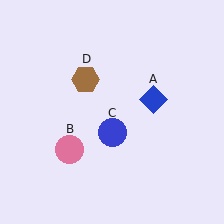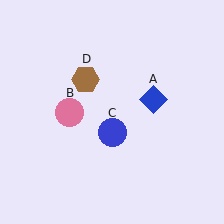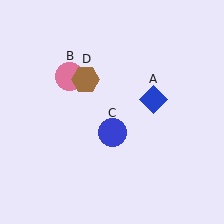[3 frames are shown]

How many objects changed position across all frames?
1 object changed position: pink circle (object B).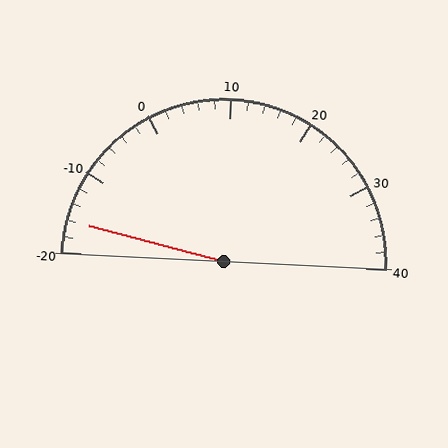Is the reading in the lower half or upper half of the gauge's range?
The reading is in the lower half of the range (-20 to 40).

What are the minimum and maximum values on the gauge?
The gauge ranges from -20 to 40.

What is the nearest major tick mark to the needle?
The nearest major tick mark is -20.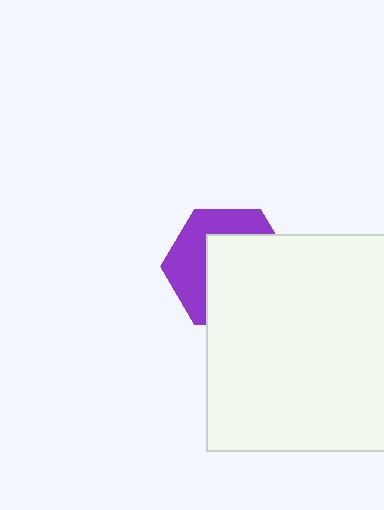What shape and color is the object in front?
The object in front is a white square.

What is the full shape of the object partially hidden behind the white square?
The partially hidden object is a purple hexagon.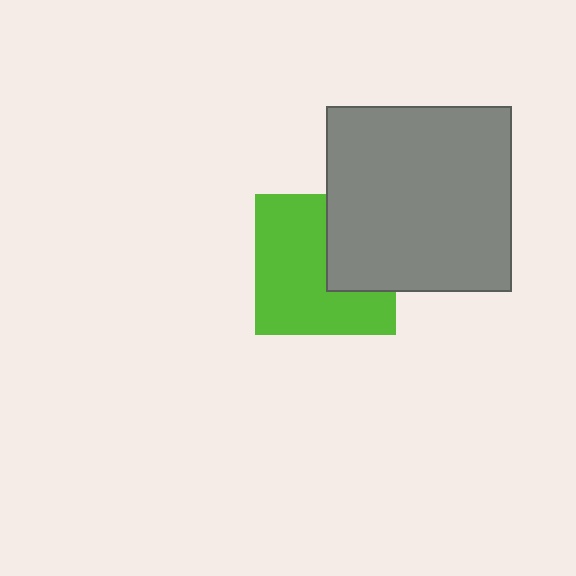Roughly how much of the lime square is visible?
Most of it is visible (roughly 65%).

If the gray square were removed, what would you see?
You would see the complete lime square.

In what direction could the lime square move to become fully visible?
The lime square could move left. That would shift it out from behind the gray square entirely.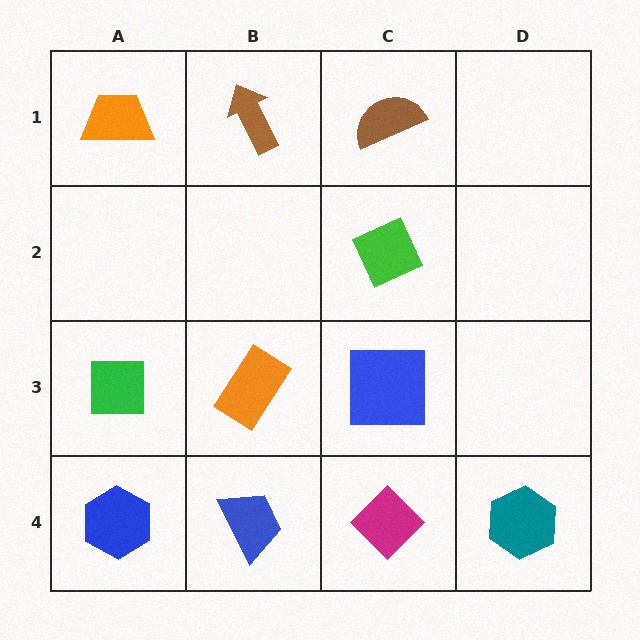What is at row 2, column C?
A green diamond.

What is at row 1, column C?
A brown semicircle.